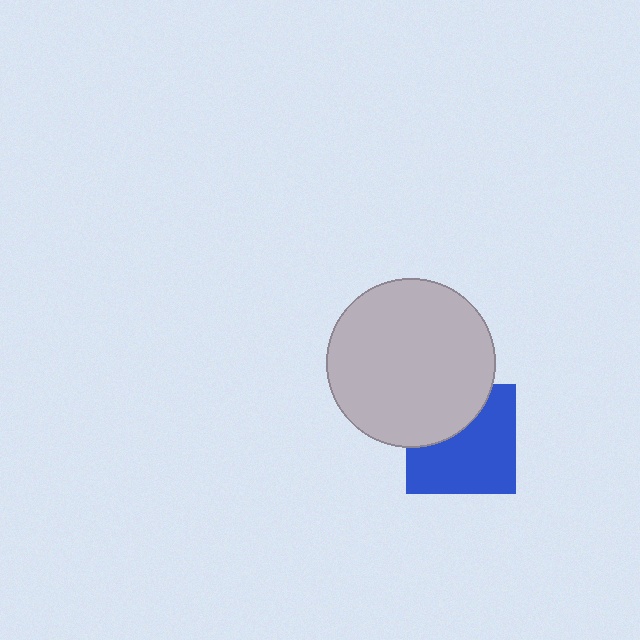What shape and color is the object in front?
The object in front is a light gray circle.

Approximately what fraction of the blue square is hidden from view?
Roughly 36% of the blue square is hidden behind the light gray circle.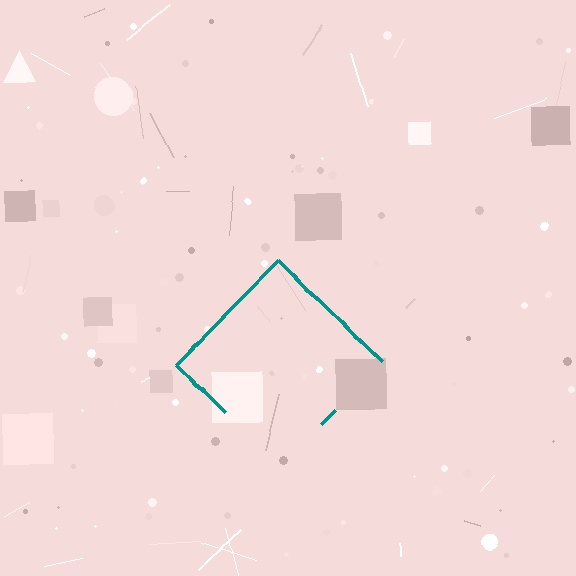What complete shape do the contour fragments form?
The contour fragments form a diamond.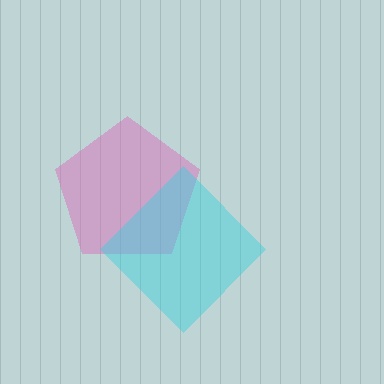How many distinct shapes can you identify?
There are 2 distinct shapes: a pink pentagon, a cyan diamond.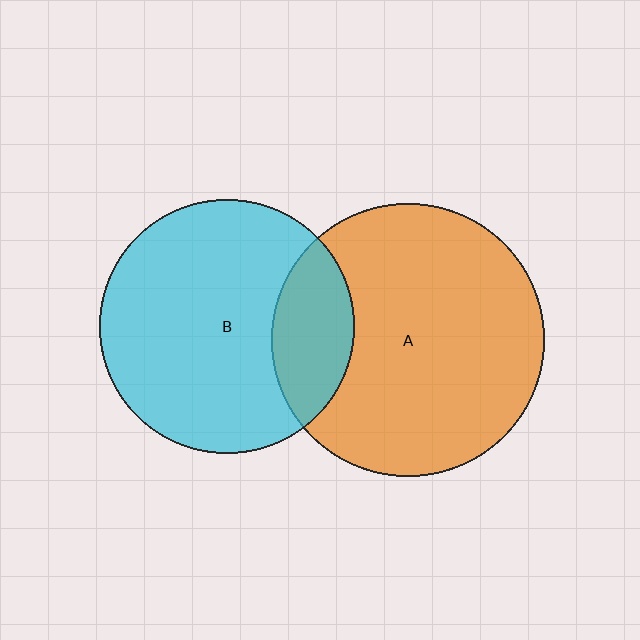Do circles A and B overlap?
Yes.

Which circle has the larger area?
Circle A (orange).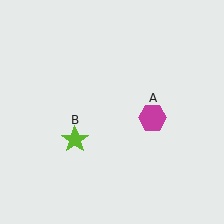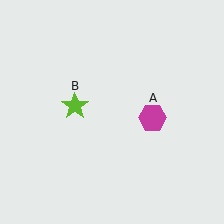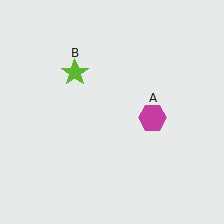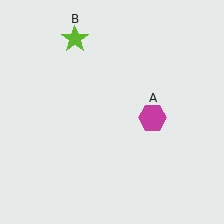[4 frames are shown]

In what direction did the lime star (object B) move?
The lime star (object B) moved up.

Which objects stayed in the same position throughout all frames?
Magenta hexagon (object A) remained stationary.